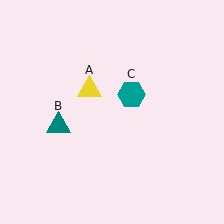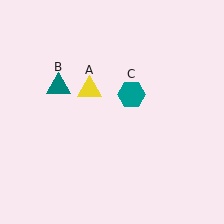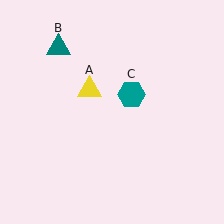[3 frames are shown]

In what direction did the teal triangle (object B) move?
The teal triangle (object B) moved up.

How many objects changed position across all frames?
1 object changed position: teal triangle (object B).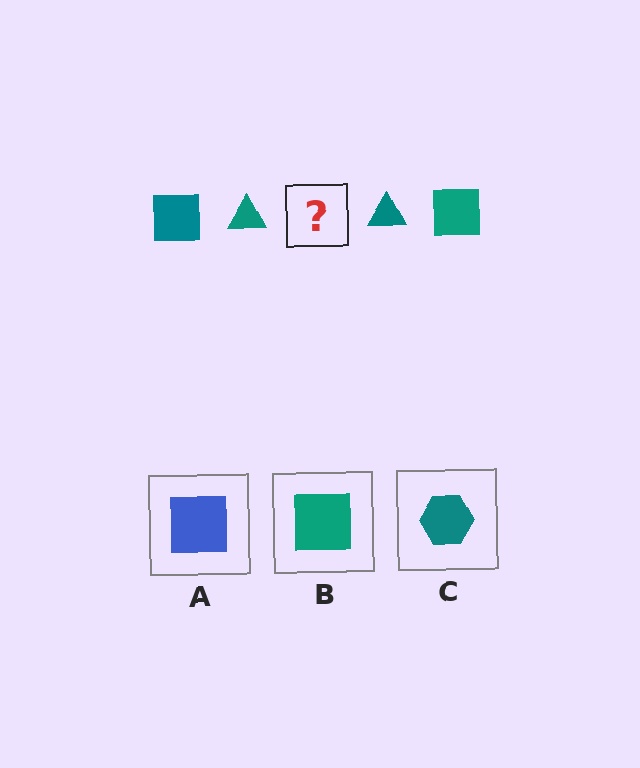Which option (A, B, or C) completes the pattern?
B.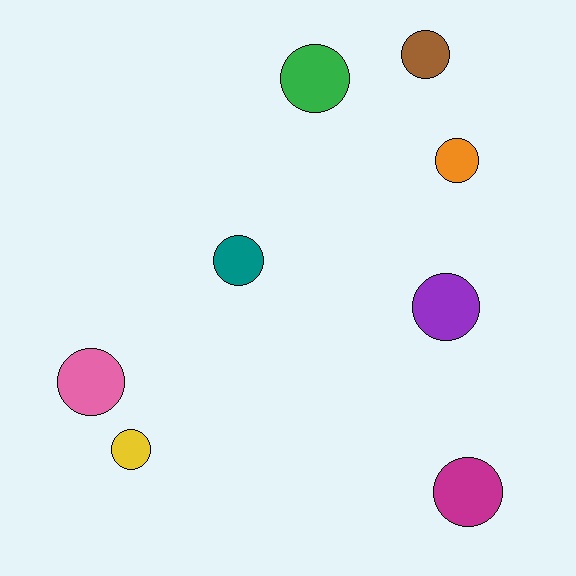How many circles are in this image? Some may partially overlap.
There are 8 circles.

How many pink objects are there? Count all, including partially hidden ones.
There is 1 pink object.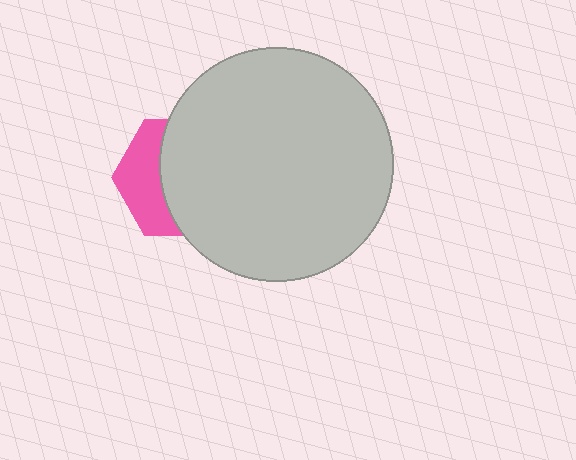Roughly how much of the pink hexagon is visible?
A small part of it is visible (roughly 37%).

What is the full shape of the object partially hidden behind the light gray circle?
The partially hidden object is a pink hexagon.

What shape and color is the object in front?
The object in front is a light gray circle.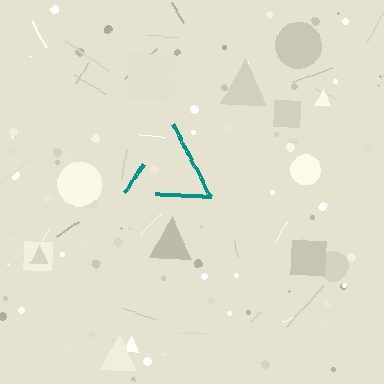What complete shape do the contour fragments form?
The contour fragments form a triangle.